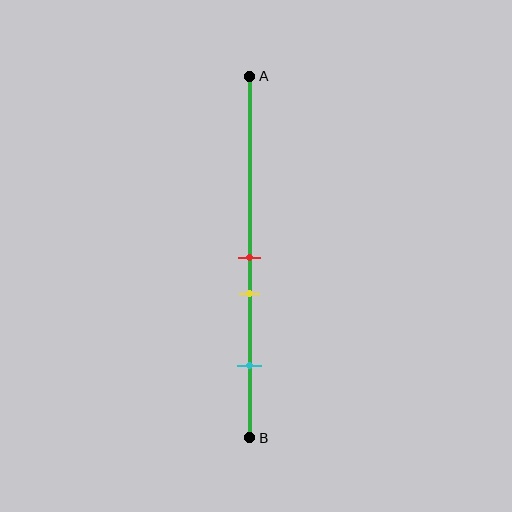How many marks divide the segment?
There are 3 marks dividing the segment.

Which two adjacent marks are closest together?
The red and yellow marks are the closest adjacent pair.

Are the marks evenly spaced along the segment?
No, the marks are not evenly spaced.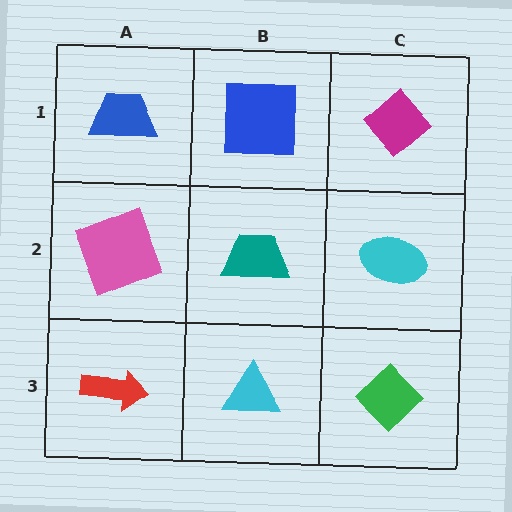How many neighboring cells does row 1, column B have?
3.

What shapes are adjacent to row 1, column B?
A teal trapezoid (row 2, column B), a blue trapezoid (row 1, column A), a magenta diamond (row 1, column C).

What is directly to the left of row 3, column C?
A cyan triangle.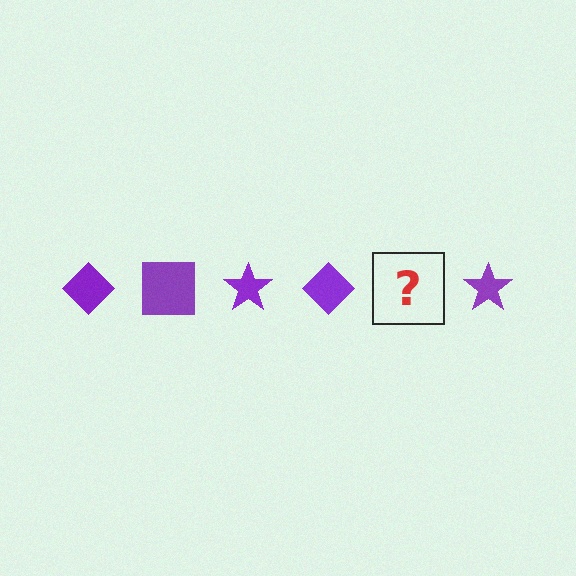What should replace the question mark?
The question mark should be replaced with a purple square.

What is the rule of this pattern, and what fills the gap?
The rule is that the pattern cycles through diamond, square, star shapes in purple. The gap should be filled with a purple square.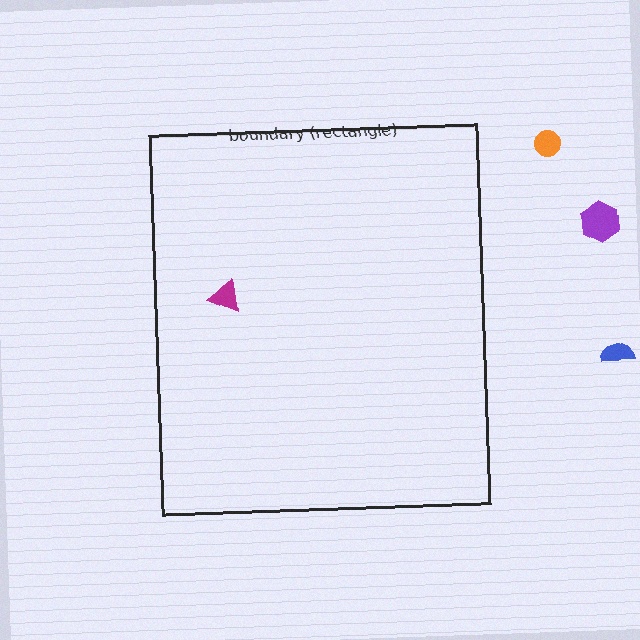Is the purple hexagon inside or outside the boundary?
Outside.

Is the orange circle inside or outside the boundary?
Outside.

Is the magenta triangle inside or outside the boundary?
Inside.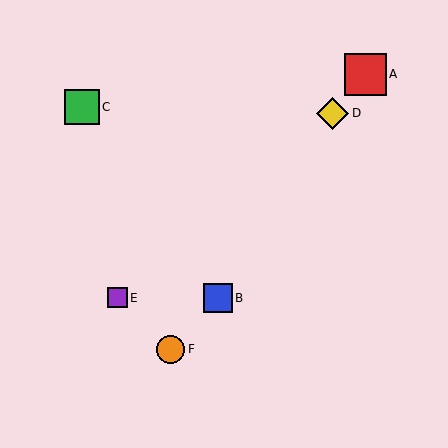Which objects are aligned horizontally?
Objects B, E are aligned horizontally.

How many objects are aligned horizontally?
2 objects (B, E) are aligned horizontally.